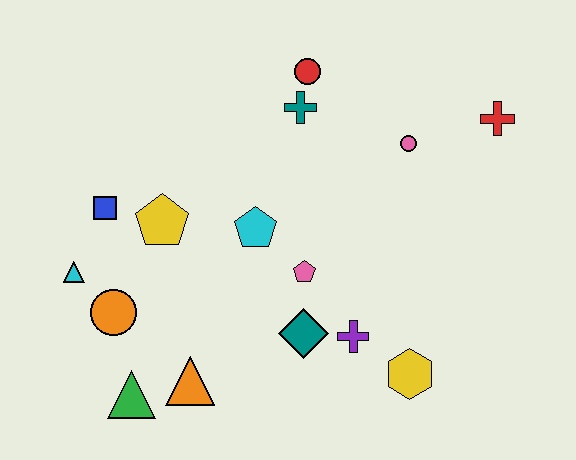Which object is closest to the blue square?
The yellow pentagon is closest to the blue square.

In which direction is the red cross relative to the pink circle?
The red cross is to the right of the pink circle.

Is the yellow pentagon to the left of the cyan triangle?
No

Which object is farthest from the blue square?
The red cross is farthest from the blue square.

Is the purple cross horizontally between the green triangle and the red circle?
No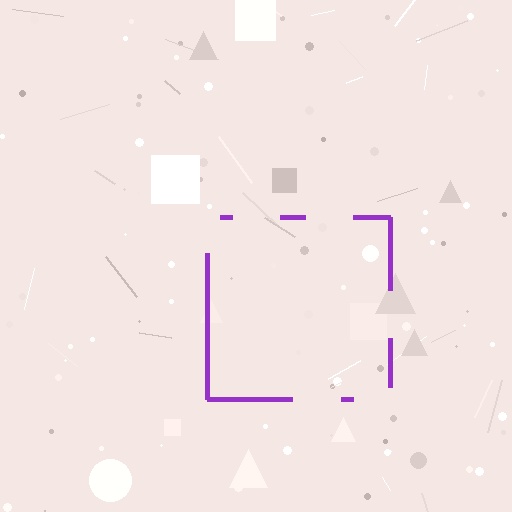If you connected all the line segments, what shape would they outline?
They would outline a square.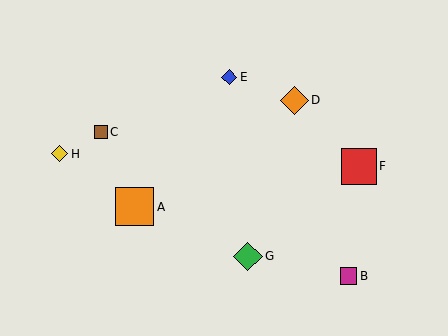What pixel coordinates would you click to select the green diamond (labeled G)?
Click at (248, 256) to select the green diamond G.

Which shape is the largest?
The orange square (labeled A) is the largest.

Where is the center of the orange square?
The center of the orange square is at (135, 207).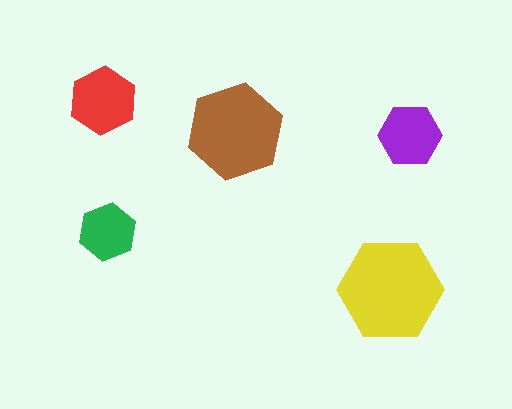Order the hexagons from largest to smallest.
the yellow one, the brown one, the red one, the purple one, the green one.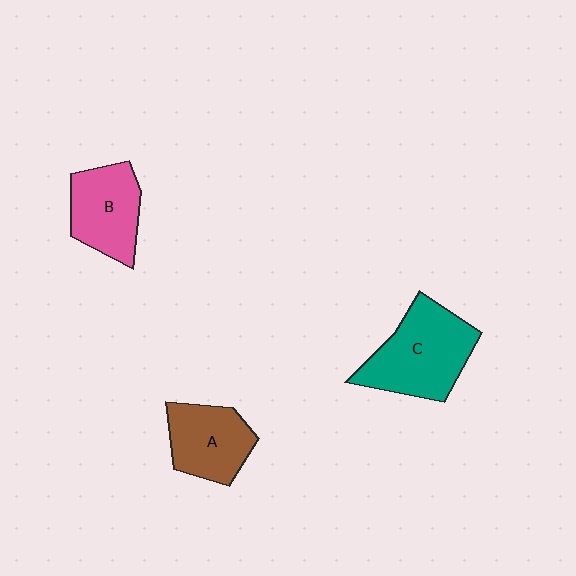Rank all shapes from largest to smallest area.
From largest to smallest: C (teal), B (pink), A (brown).